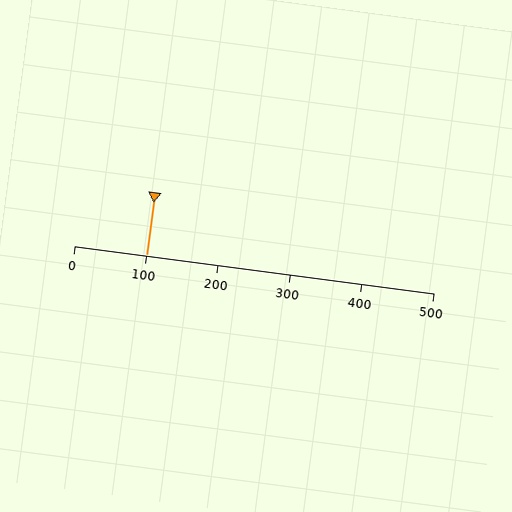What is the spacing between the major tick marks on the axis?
The major ticks are spaced 100 apart.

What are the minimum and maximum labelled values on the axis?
The axis runs from 0 to 500.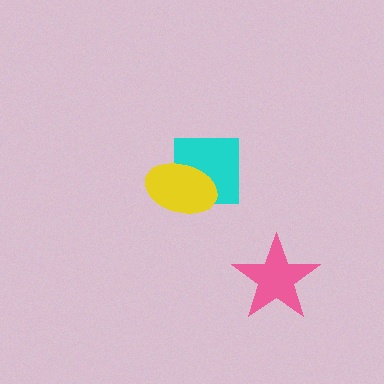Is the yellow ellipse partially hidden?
No, no other shape covers it.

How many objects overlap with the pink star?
0 objects overlap with the pink star.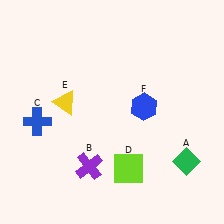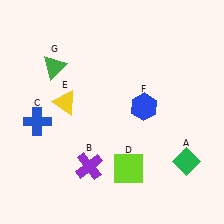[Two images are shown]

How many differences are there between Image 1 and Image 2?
There is 1 difference between the two images.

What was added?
A green triangle (G) was added in Image 2.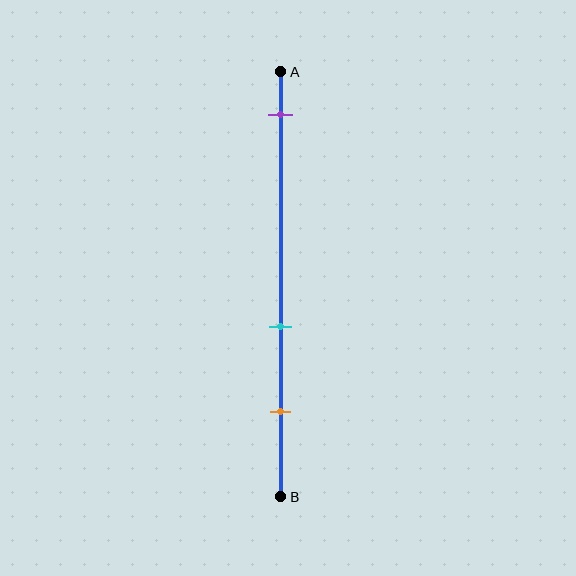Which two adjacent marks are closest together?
The cyan and orange marks are the closest adjacent pair.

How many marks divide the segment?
There are 3 marks dividing the segment.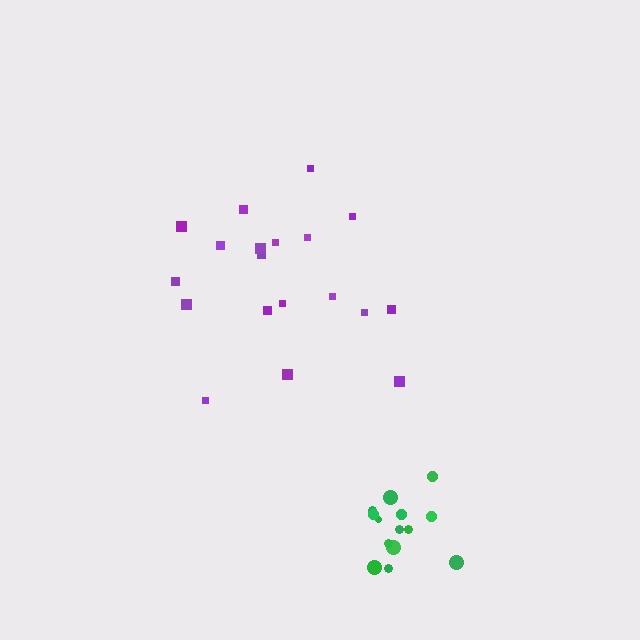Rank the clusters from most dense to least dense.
green, purple.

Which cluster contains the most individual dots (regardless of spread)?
Purple (19).